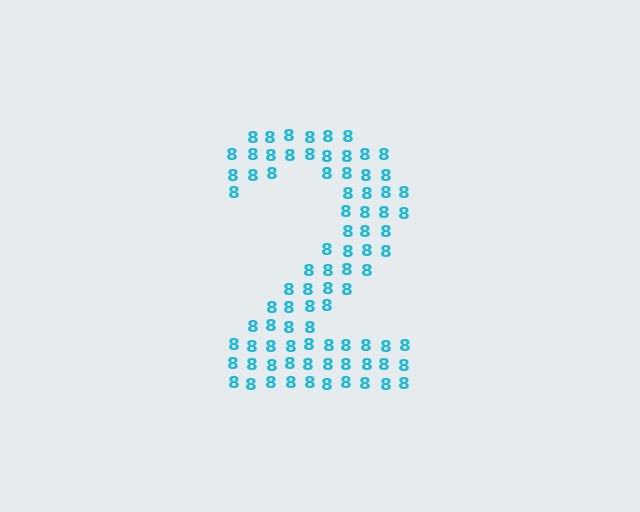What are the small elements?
The small elements are digit 8's.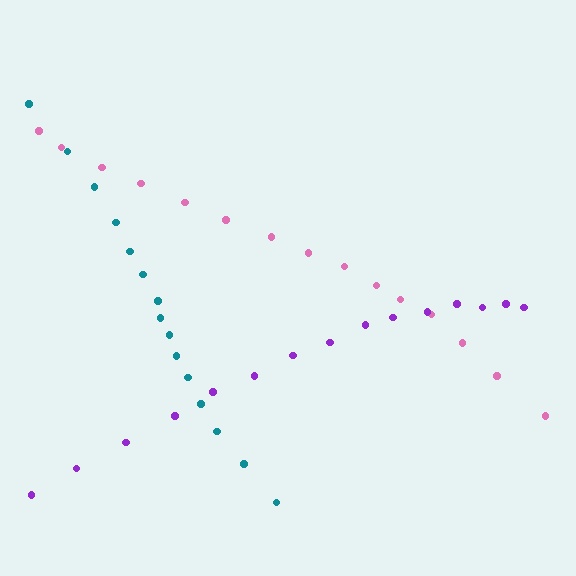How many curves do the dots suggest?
There are 3 distinct paths.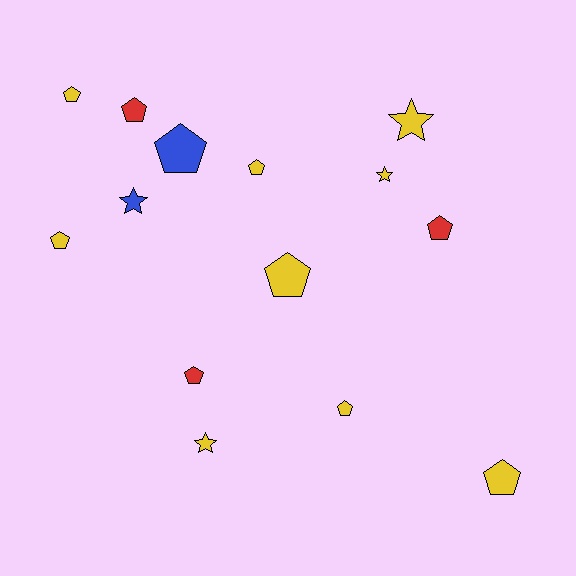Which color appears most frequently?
Yellow, with 9 objects.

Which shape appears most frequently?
Pentagon, with 10 objects.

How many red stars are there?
There are no red stars.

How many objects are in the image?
There are 14 objects.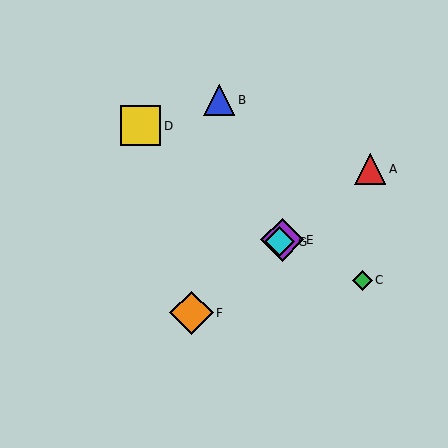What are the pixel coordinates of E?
Object E is at (282, 240).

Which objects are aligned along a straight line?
Objects A, E, F, G are aligned along a straight line.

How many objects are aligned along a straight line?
4 objects (A, E, F, G) are aligned along a straight line.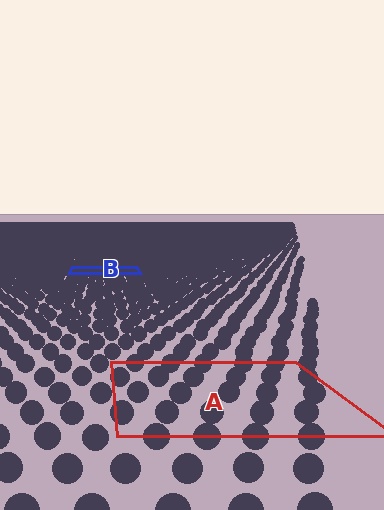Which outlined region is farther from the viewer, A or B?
Region B is farther from the viewer — the texture elements inside it appear smaller and more densely packed.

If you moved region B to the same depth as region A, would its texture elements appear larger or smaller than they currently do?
They would appear larger. At a closer depth, the same texture elements are projected at a bigger on-screen size.